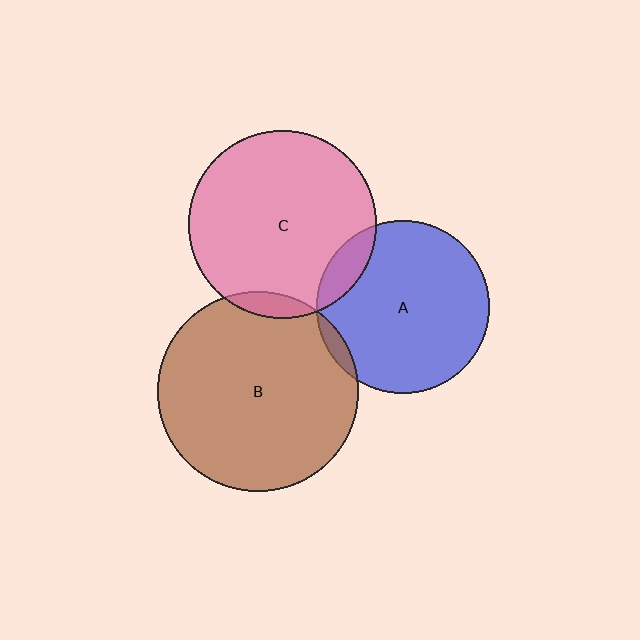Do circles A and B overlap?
Yes.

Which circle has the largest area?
Circle B (brown).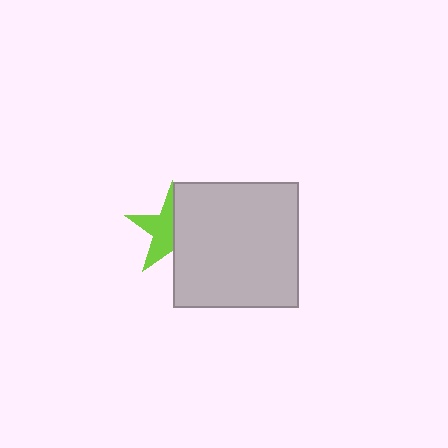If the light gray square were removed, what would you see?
You would see the complete lime star.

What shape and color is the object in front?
The object in front is a light gray square.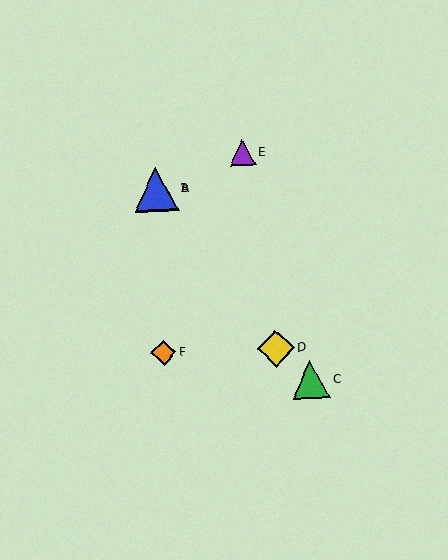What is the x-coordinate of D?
Object D is at x≈276.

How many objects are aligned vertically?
3 objects (A, B, F) are aligned vertically.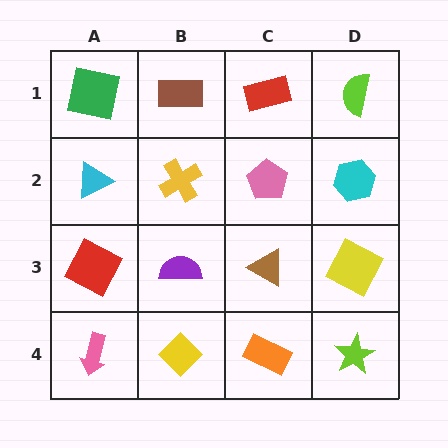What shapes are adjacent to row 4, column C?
A brown triangle (row 3, column C), a yellow diamond (row 4, column B), a lime star (row 4, column D).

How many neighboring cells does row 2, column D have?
3.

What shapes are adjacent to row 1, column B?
A yellow cross (row 2, column B), a green square (row 1, column A), a red rectangle (row 1, column C).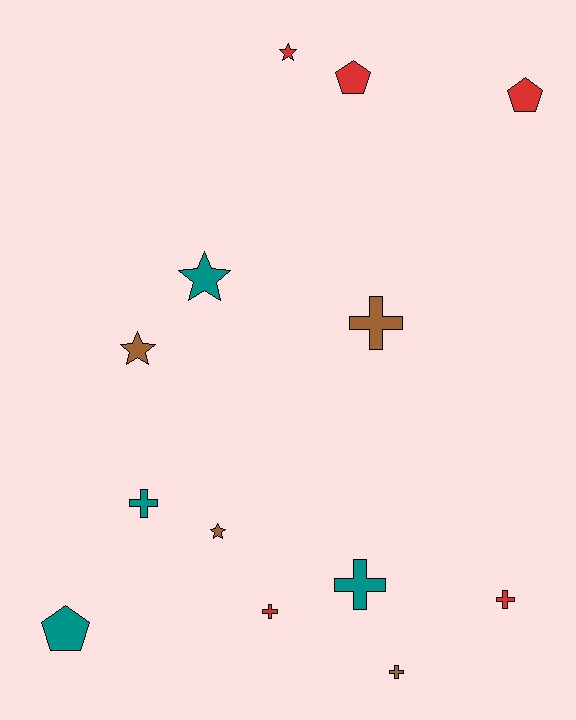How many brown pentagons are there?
There are no brown pentagons.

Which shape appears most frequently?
Cross, with 6 objects.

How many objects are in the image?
There are 13 objects.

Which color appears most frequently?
Red, with 5 objects.